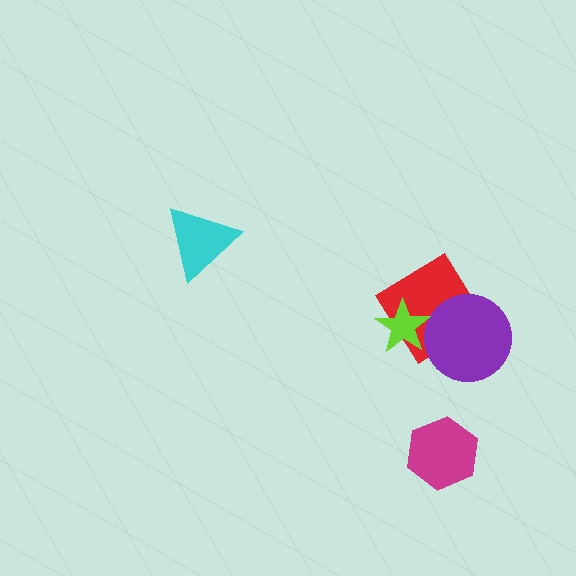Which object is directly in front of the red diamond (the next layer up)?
The purple circle is directly in front of the red diamond.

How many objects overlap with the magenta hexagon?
0 objects overlap with the magenta hexagon.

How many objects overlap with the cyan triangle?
0 objects overlap with the cyan triangle.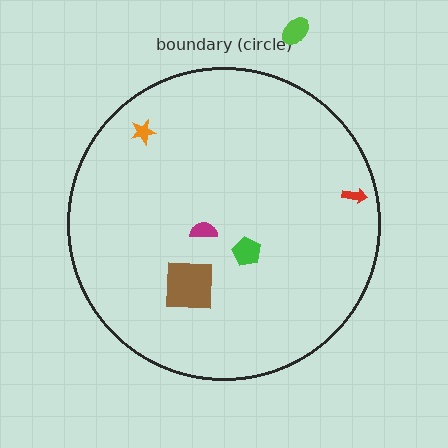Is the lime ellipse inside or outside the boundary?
Outside.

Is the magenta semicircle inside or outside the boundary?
Inside.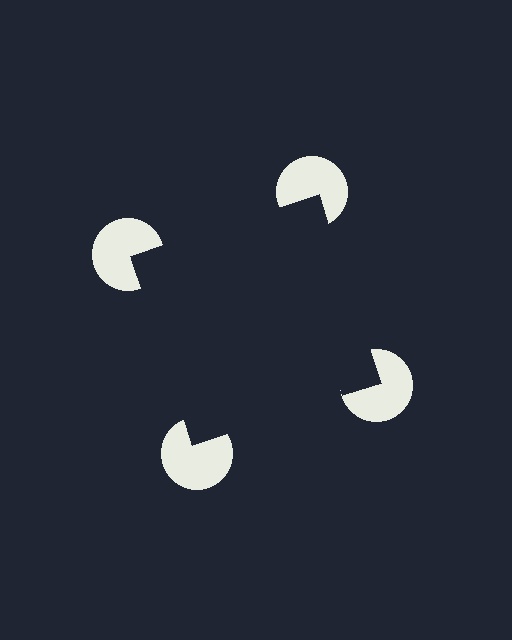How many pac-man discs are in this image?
There are 4 — one at each vertex of the illusory square.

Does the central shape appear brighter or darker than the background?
It typically appears slightly darker than the background, even though no actual brightness change is drawn.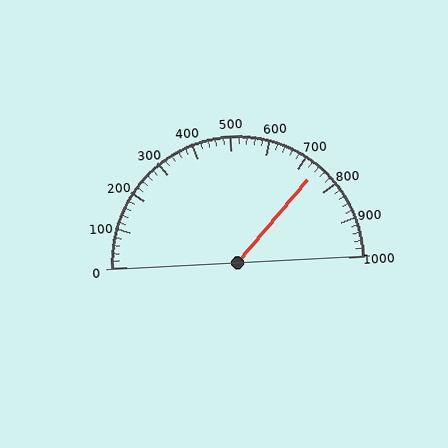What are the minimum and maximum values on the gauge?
The gauge ranges from 0 to 1000.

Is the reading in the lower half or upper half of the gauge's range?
The reading is in the upper half of the range (0 to 1000).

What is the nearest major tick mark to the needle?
The nearest major tick mark is 700.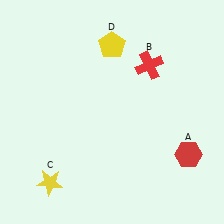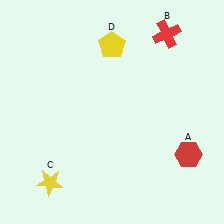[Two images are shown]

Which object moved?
The red cross (B) moved up.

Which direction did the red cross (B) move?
The red cross (B) moved up.